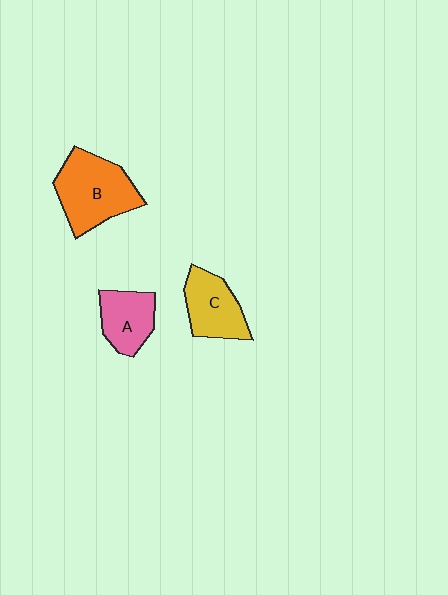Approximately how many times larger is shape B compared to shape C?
Approximately 1.5 times.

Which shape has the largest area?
Shape B (orange).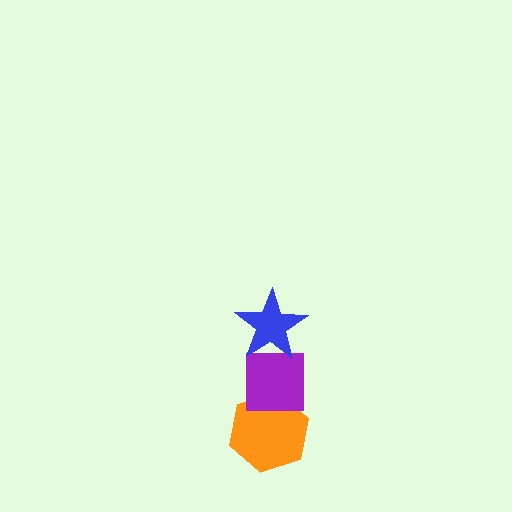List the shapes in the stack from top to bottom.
From top to bottom: the blue star, the purple square, the orange hexagon.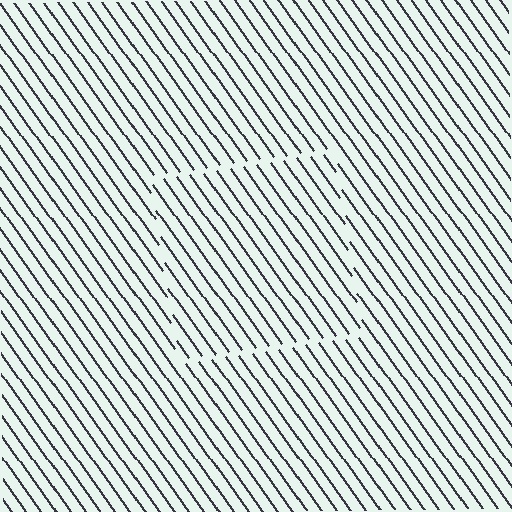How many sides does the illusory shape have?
4 sides — the line-ends trace a square.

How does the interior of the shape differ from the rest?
The interior of the shape contains the same grating, shifted by half a period — the contour is defined by the phase discontinuity where line-ends from the inner and outer gratings abut.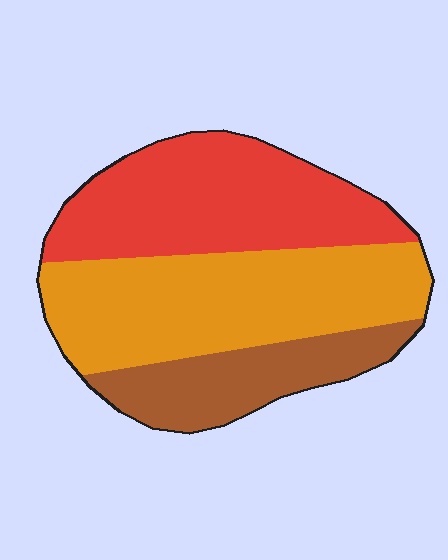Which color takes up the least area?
Brown, at roughly 20%.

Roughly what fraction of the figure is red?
Red covers about 35% of the figure.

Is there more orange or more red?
Orange.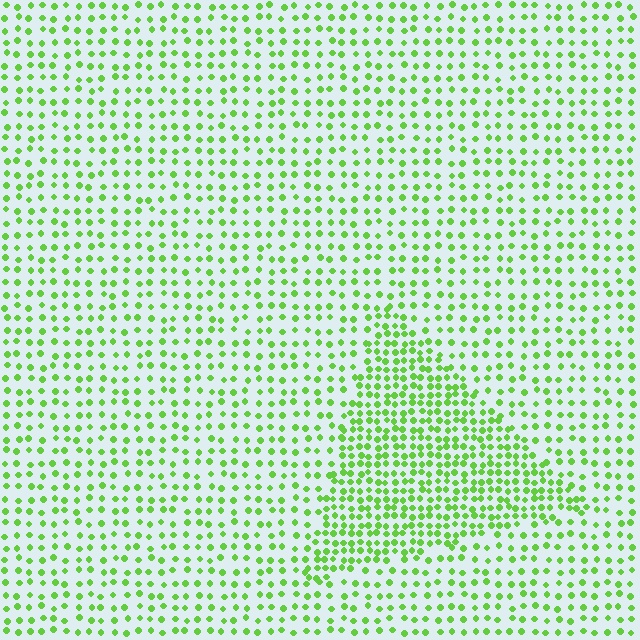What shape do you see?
I see a triangle.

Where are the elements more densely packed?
The elements are more densely packed inside the triangle boundary.